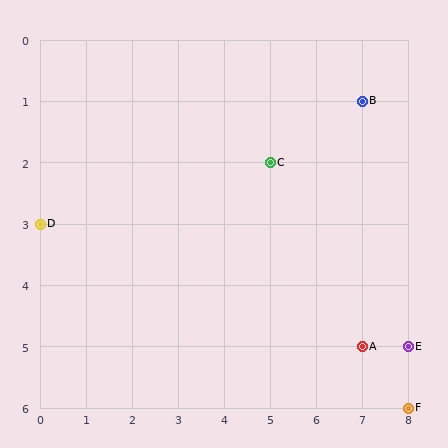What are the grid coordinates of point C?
Point C is at grid coordinates (5, 2).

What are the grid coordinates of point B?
Point B is at grid coordinates (7, 1).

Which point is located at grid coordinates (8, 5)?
Point E is at (8, 5).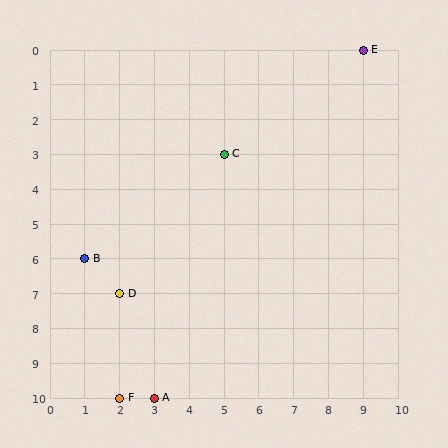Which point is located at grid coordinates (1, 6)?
Point B is at (1, 6).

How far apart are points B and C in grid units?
Points B and C are 4 columns and 3 rows apart (about 5.0 grid units diagonally).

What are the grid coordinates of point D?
Point D is at grid coordinates (2, 7).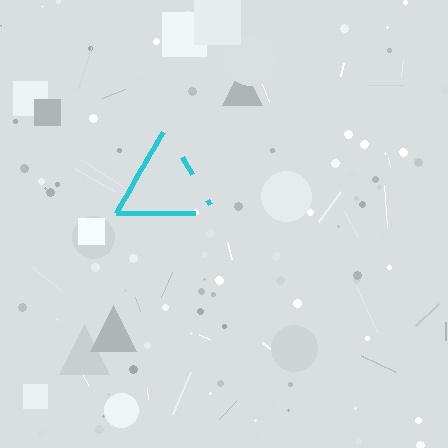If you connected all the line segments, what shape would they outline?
They would outline a triangle.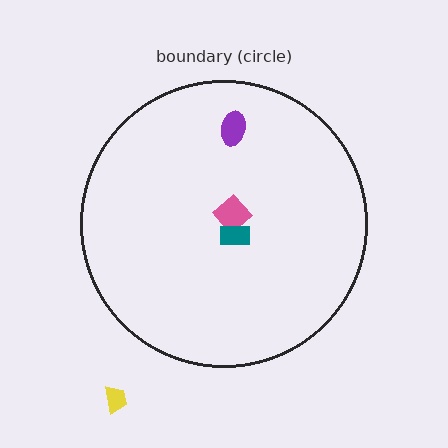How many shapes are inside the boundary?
3 inside, 1 outside.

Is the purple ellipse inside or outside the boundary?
Inside.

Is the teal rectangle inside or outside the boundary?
Inside.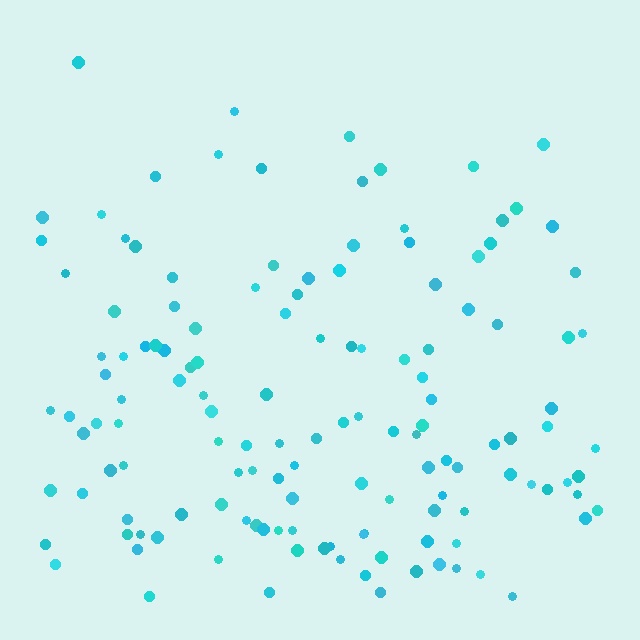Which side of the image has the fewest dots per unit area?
The top.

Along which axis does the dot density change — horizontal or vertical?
Vertical.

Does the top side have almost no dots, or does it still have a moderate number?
Still a moderate number, just noticeably fewer than the bottom.